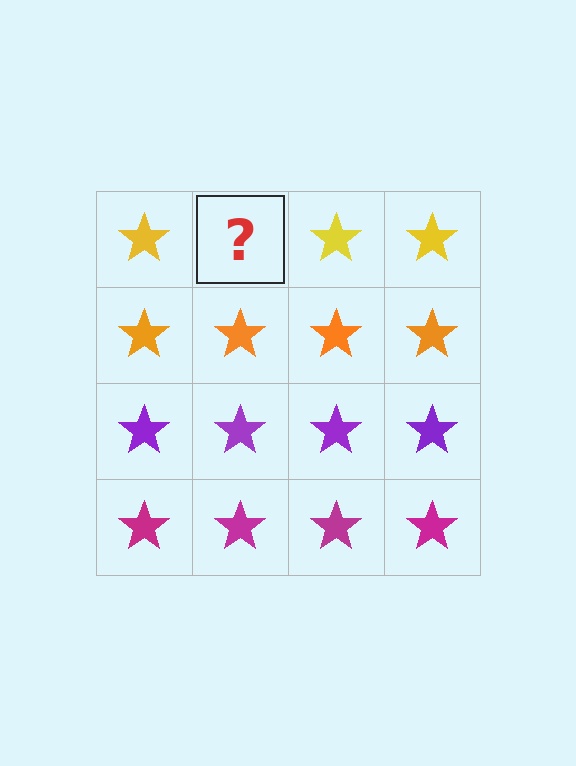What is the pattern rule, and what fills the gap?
The rule is that each row has a consistent color. The gap should be filled with a yellow star.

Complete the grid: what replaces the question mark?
The question mark should be replaced with a yellow star.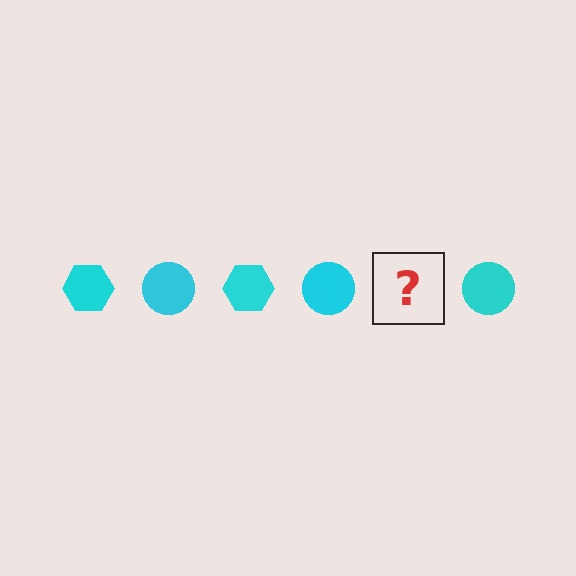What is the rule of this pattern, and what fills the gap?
The rule is that the pattern cycles through hexagon, circle shapes in cyan. The gap should be filled with a cyan hexagon.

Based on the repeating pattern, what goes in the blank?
The blank should be a cyan hexagon.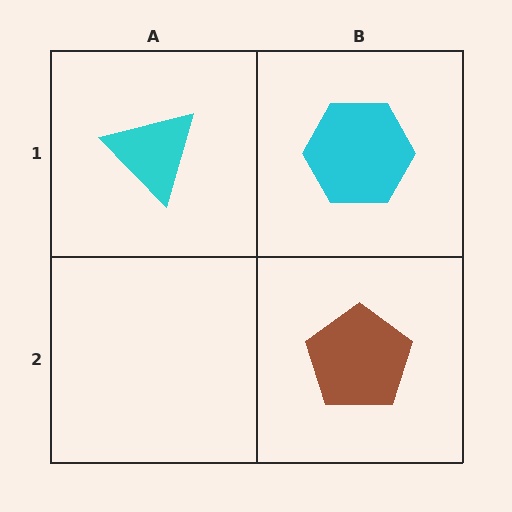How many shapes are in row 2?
1 shape.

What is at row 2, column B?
A brown pentagon.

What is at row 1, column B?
A cyan hexagon.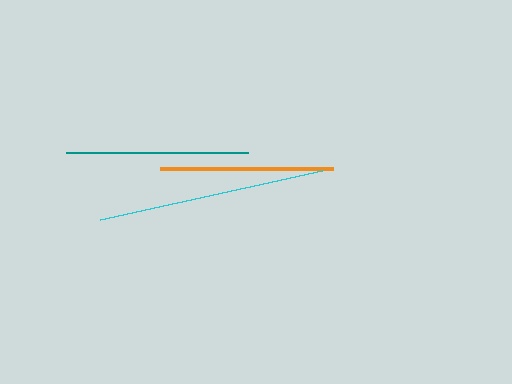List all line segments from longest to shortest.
From longest to shortest: cyan, teal, orange.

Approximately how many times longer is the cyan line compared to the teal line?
The cyan line is approximately 1.3 times the length of the teal line.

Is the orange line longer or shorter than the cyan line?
The cyan line is longer than the orange line.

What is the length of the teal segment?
The teal segment is approximately 182 pixels long.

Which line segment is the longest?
The cyan line is the longest at approximately 228 pixels.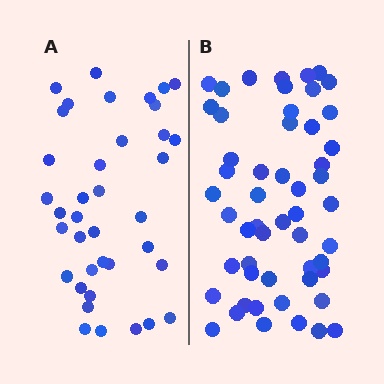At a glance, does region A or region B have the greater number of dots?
Region B (the right region) has more dots.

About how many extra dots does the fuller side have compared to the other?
Region B has approximately 15 more dots than region A.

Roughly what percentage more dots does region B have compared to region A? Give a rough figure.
About 40% more.